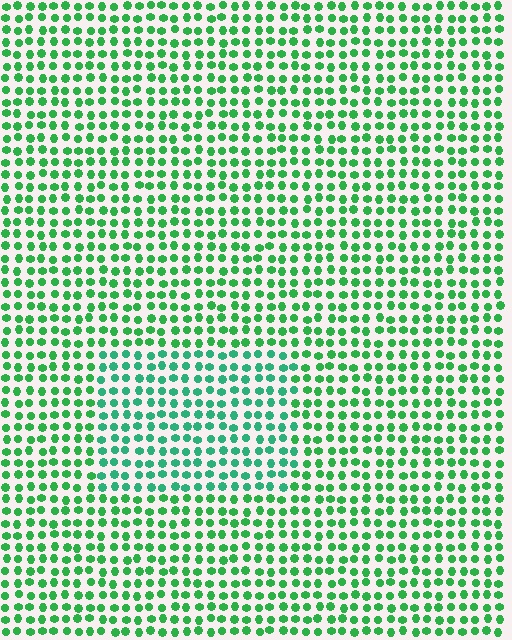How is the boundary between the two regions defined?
The boundary is defined purely by a slight shift in hue (about 23 degrees). Spacing, size, and orientation are identical on both sides.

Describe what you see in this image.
The image is filled with small green elements in a uniform arrangement. A rectangle-shaped region is visible where the elements are tinted to a slightly different hue, forming a subtle color boundary.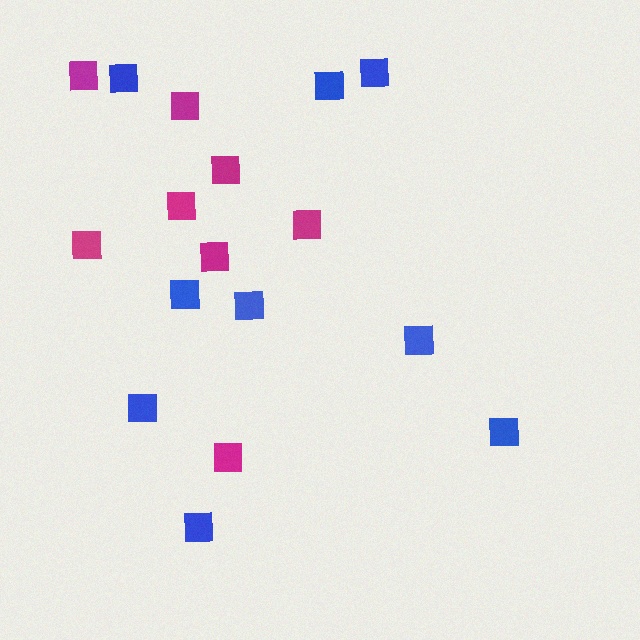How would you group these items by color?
There are 2 groups: one group of blue squares (9) and one group of magenta squares (8).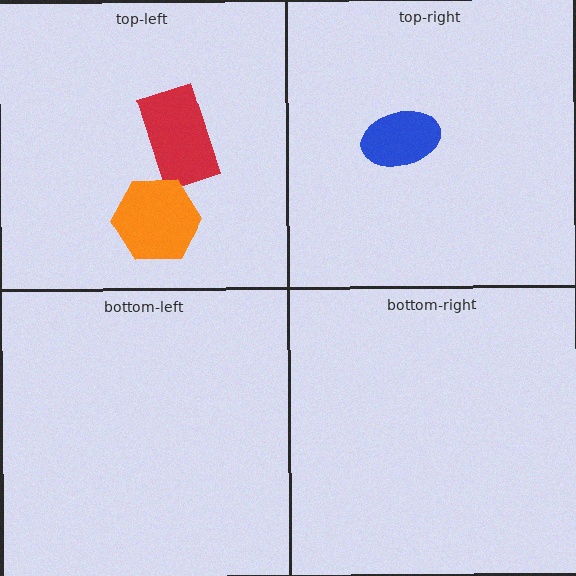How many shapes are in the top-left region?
2.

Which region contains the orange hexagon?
The top-left region.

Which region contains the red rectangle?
The top-left region.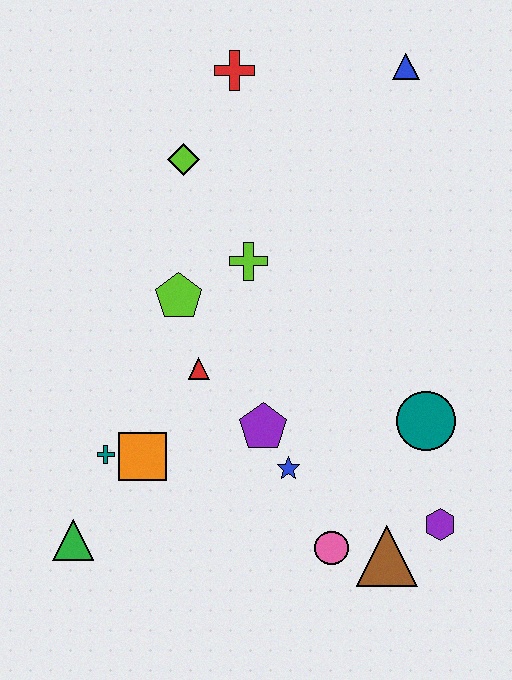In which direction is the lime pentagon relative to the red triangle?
The lime pentagon is above the red triangle.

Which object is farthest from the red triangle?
The blue triangle is farthest from the red triangle.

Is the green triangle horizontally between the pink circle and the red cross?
No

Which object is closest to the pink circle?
The brown triangle is closest to the pink circle.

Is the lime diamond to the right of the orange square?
Yes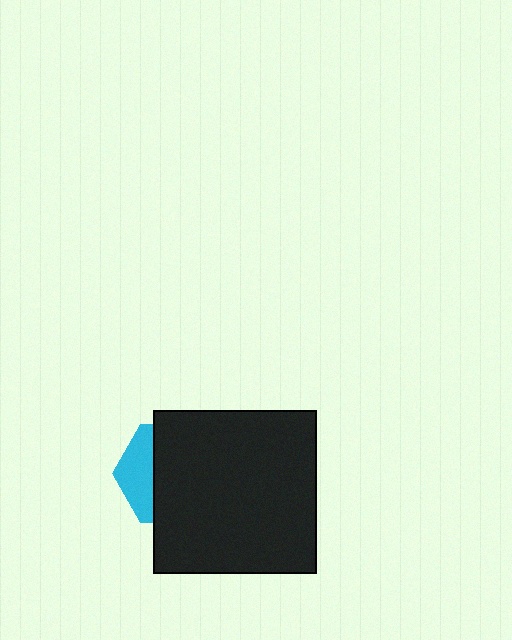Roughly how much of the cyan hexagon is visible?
A small part of it is visible (roughly 32%).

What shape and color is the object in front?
The object in front is a black square.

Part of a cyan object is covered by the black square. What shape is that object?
It is a hexagon.